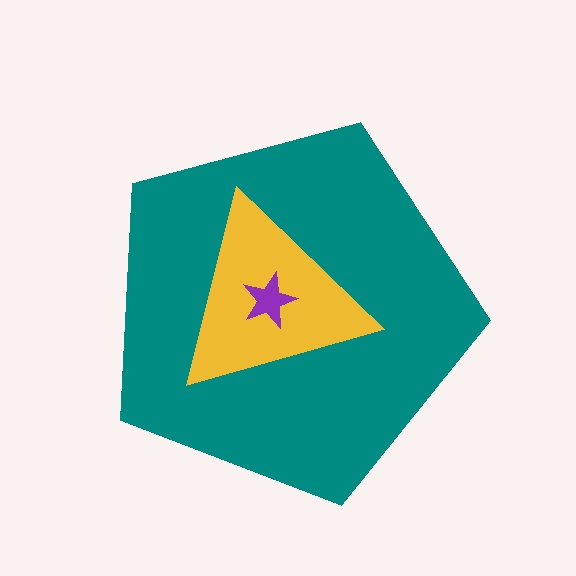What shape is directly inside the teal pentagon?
The yellow triangle.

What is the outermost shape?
The teal pentagon.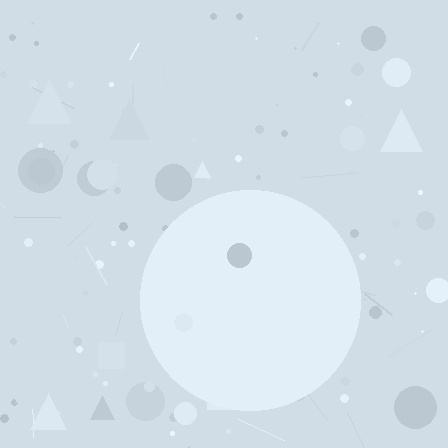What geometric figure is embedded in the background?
A circle is embedded in the background.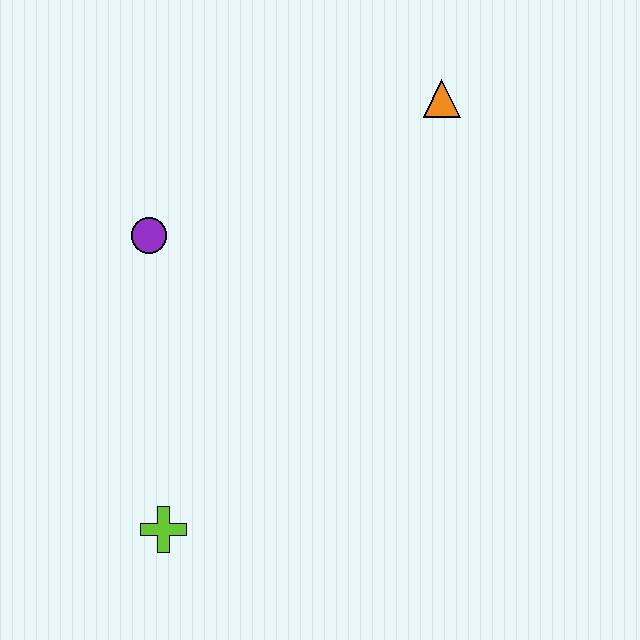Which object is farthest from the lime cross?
The orange triangle is farthest from the lime cross.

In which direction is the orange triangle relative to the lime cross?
The orange triangle is above the lime cross.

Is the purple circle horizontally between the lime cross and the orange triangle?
No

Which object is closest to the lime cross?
The purple circle is closest to the lime cross.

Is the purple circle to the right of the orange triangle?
No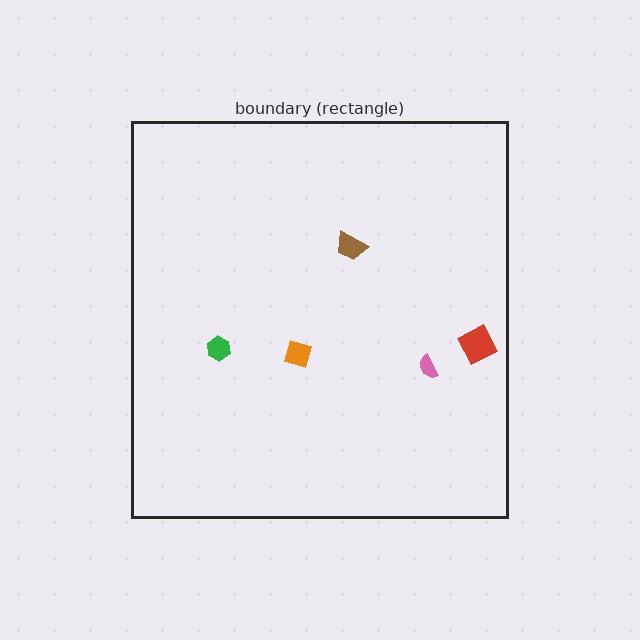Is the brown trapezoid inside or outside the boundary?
Inside.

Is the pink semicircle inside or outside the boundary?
Inside.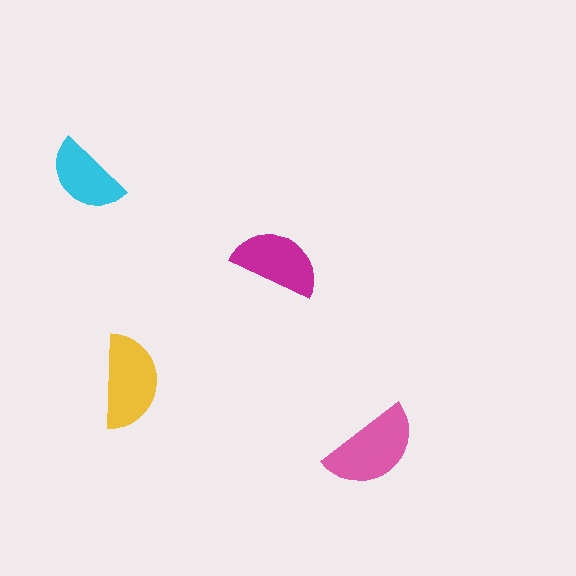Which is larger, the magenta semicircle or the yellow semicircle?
The yellow one.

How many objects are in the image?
There are 4 objects in the image.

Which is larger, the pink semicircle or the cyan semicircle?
The pink one.